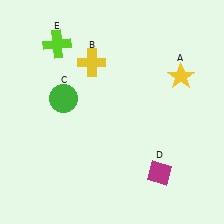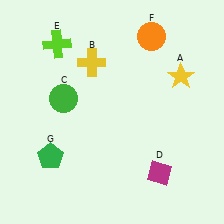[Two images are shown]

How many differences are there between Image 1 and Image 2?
There are 2 differences between the two images.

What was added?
An orange circle (F), a green pentagon (G) were added in Image 2.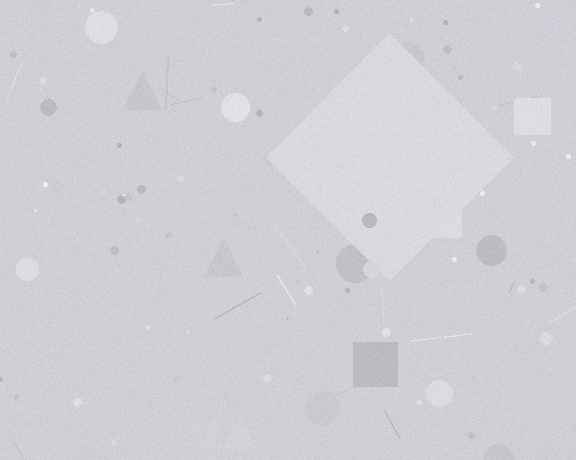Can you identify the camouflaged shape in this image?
The camouflaged shape is a diamond.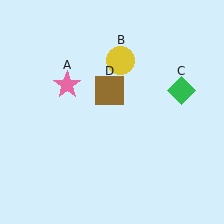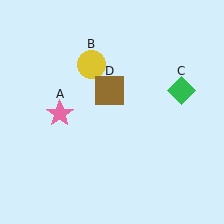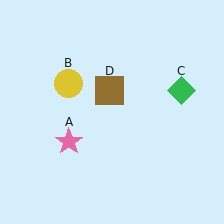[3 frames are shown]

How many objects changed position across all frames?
2 objects changed position: pink star (object A), yellow circle (object B).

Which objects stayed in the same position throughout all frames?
Green diamond (object C) and brown square (object D) remained stationary.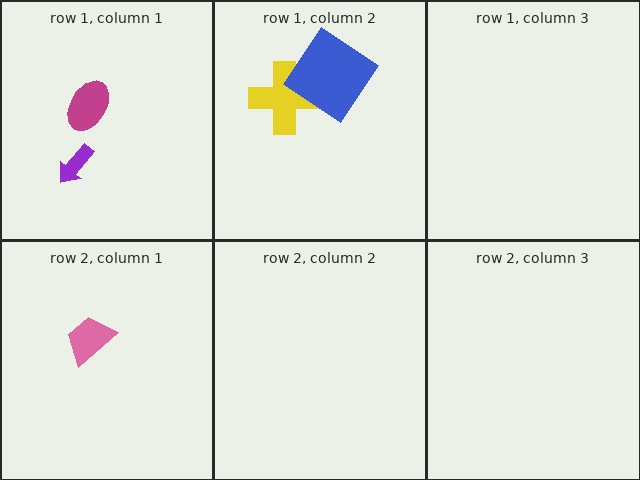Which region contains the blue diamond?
The row 1, column 2 region.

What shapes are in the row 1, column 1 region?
The magenta ellipse, the purple arrow.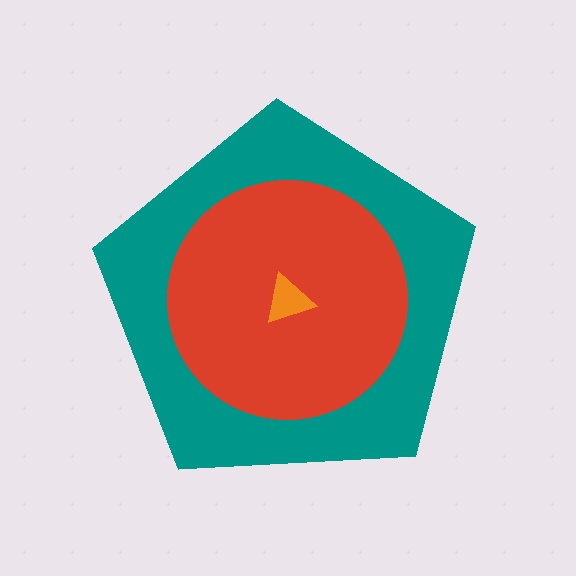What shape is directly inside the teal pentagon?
The red circle.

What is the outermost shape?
The teal pentagon.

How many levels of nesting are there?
3.